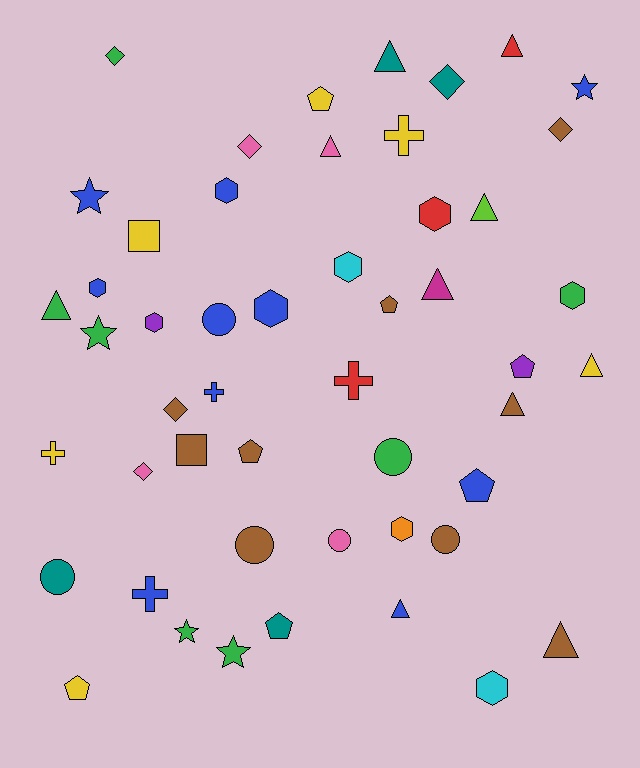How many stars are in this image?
There are 5 stars.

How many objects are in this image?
There are 50 objects.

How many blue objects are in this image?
There are 10 blue objects.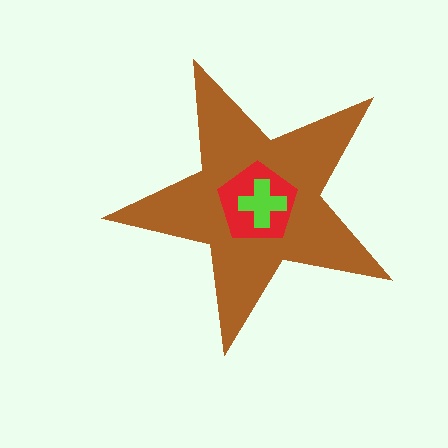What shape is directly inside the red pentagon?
The lime cross.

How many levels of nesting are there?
3.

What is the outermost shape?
The brown star.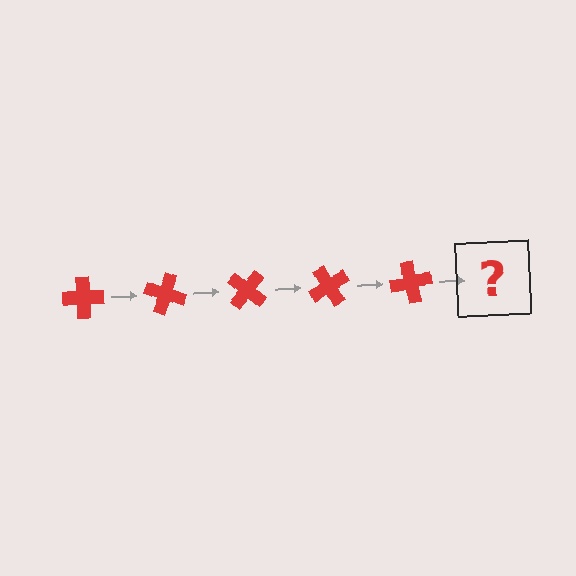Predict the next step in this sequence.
The next step is a red cross rotated 100 degrees.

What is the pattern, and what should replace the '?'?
The pattern is that the cross rotates 20 degrees each step. The '?' should be a red cross rotated 100 degrees.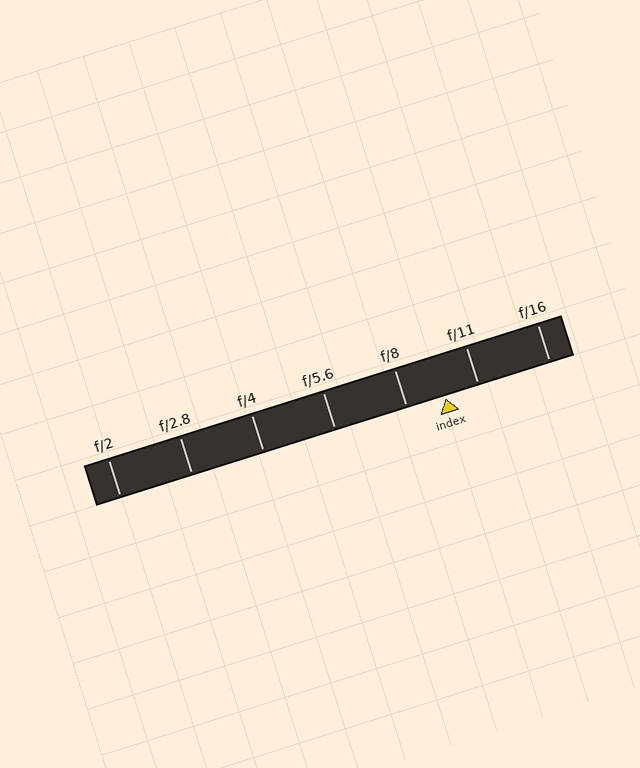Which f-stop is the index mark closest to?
The index mark is closest to f/11.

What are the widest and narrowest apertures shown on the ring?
The widest aperture shown is f/2 and the narrowest is f/16.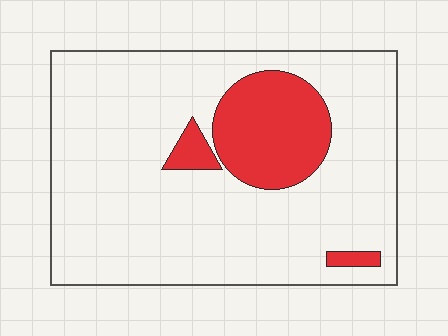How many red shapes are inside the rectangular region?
3.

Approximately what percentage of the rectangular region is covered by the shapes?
Approximately 15%.